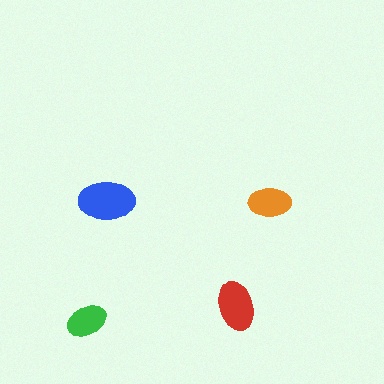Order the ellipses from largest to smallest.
the blue one, the red one, the orange one, the green one.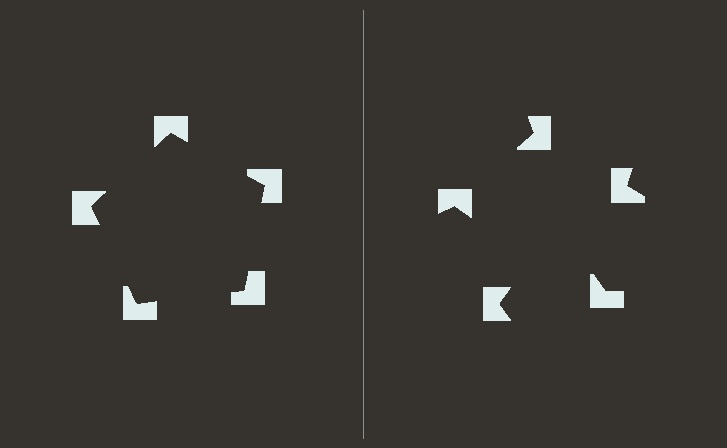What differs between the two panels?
The notched squares are positioned identically on both sides; only the wedge orientations differ. On the left they align to a pentagon; on the right they are misaligned.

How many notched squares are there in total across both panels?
10 — 5 on each side.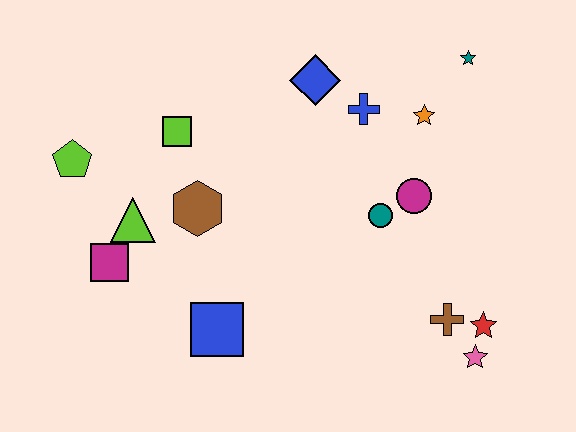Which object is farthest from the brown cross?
The lime pentagon is farthest from the brown cross.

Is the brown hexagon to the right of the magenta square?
Yes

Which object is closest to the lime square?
The brown hexagon is closest to the lime square.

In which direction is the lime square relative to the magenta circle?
The lime square is to the left of the magenta circle.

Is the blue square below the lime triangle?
Yes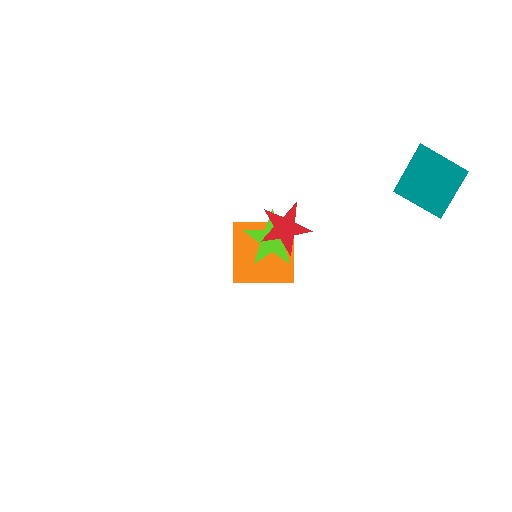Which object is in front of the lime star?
The red star is in front of the lime star.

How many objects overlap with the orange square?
2 objects overlap with the orange square.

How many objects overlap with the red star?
2 objects overlap with the red star.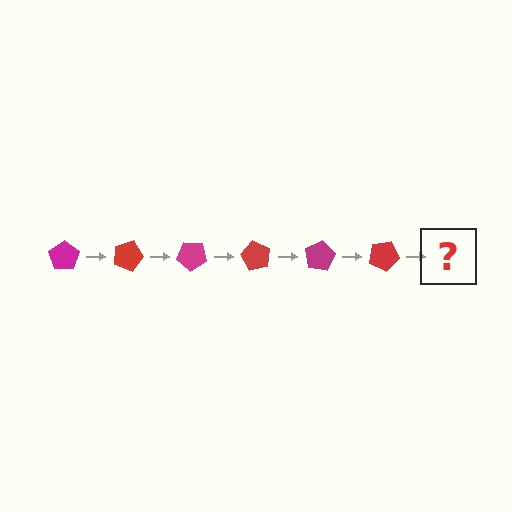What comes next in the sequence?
The next element should be a magenta pentagon, rotated 120 degrees from the start.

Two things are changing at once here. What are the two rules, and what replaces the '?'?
The two rules are that it rotates 20 degrees each step and the color cycles through magenta and red. The '?' should be a magenta pentagon, rotated 120 degrees from the start.